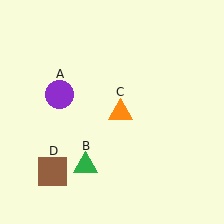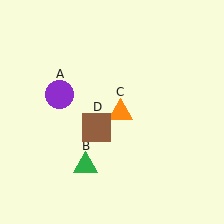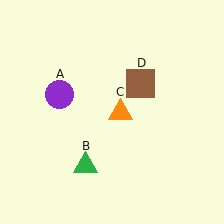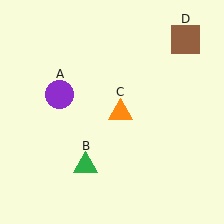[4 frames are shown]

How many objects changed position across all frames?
1 object changed position: brown square (object D).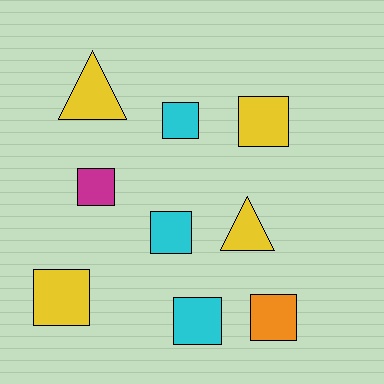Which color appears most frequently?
Yellow, with 4 objects.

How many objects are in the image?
There are 9 objects.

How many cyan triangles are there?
There are no cyan triangles.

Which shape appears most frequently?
Square, with 7 objects.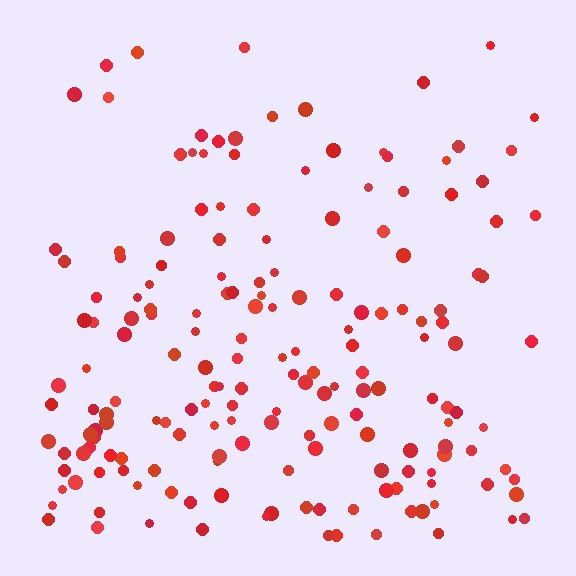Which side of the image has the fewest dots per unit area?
The top.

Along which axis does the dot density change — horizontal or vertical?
Vertical.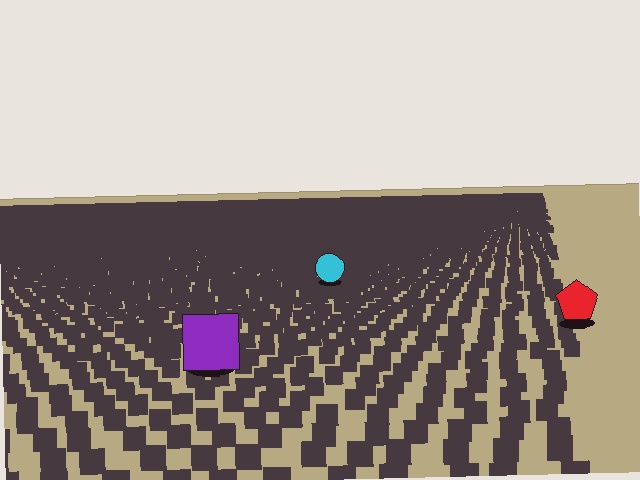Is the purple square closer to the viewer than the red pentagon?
Yes. The purple square is closer — you can tell from the texture gradient: the ground texture is coarser near it.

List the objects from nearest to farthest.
From nearest to farthest: the purple square, the red pentagon, the cyan circle.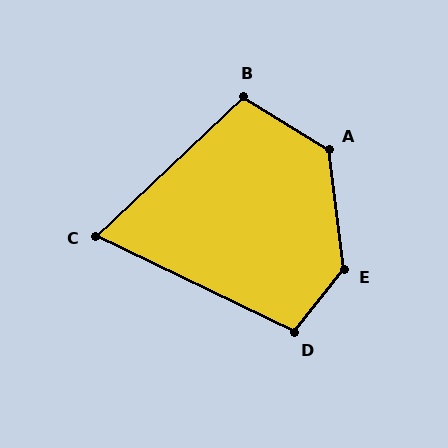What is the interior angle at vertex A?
Approximately 129 degrees (obtuse).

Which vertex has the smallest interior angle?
C, at approximately 69 degrees.